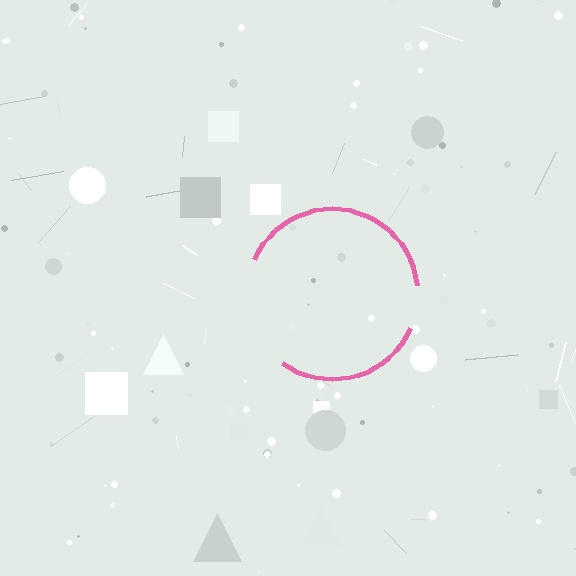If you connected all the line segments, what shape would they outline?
They would outline a circle.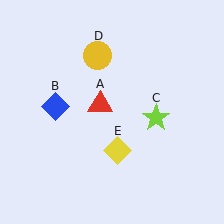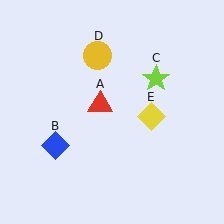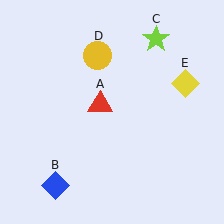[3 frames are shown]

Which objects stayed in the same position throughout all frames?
Red triangle (object A) and yellow circle (object D) remained stationary.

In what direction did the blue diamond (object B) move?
The blue diamond (object B) moved down.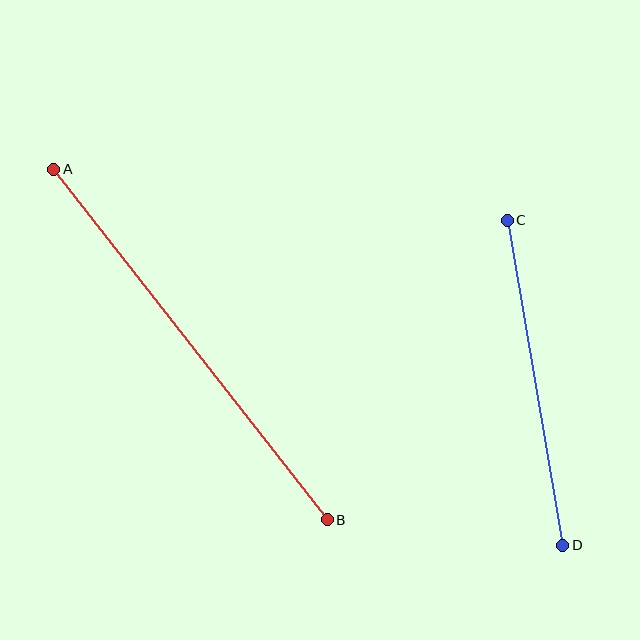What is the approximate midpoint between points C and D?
The midpoint is at approximately (535, 383) pixels.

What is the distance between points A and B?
The distance is approximately 444 pixels.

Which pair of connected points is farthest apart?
Points A and B are farthest apart.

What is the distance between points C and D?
The distance is approximately 330 pixels.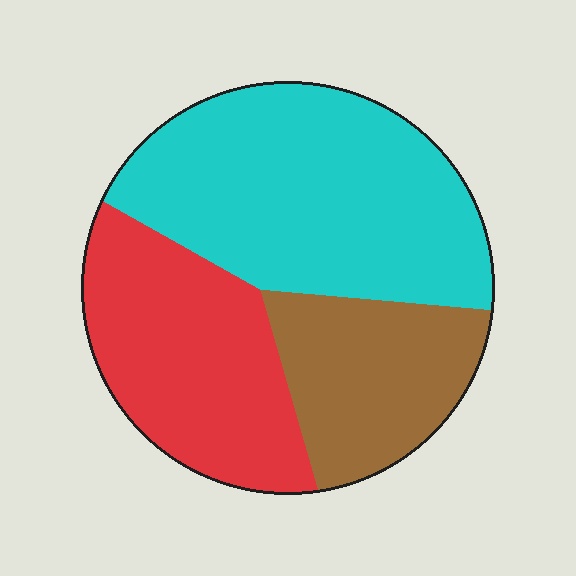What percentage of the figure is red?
Red covers 31% of the figure.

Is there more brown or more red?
Red.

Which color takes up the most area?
Cyan, at roughly 45%.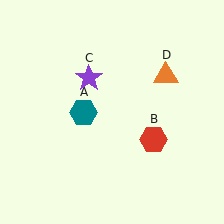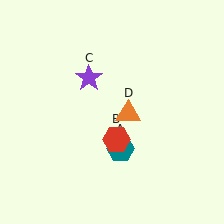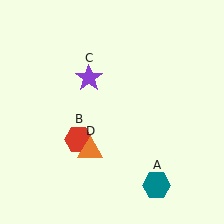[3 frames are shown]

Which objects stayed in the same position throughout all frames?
Purple star (object C) remained stationary.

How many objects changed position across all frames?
3 objects changed position: teal hexagon (object A), red hexagon (object B), orange triangle (object D).